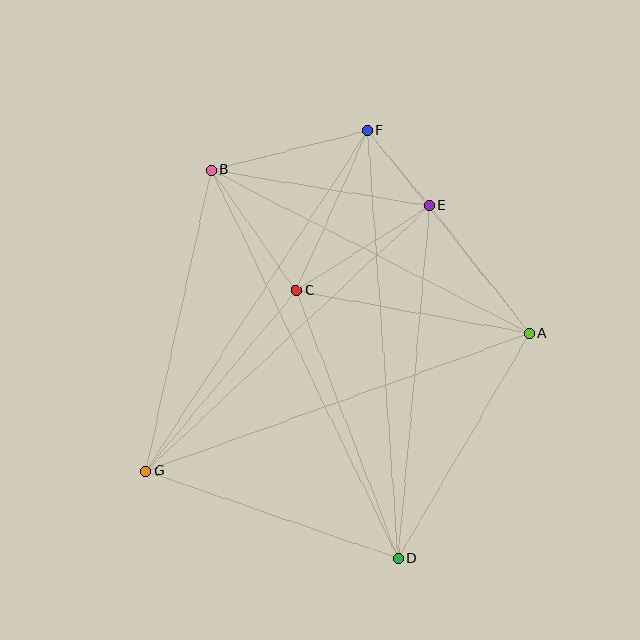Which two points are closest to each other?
Points E and F are closest to each other.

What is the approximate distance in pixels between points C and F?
The distance between C and F is approximately 175 pixels.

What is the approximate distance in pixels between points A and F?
The distance between A and F is approximately 259 pixels.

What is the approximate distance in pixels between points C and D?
The distance between C and D is approximately 286 pixels.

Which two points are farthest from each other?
Points B and D are farthest from each other.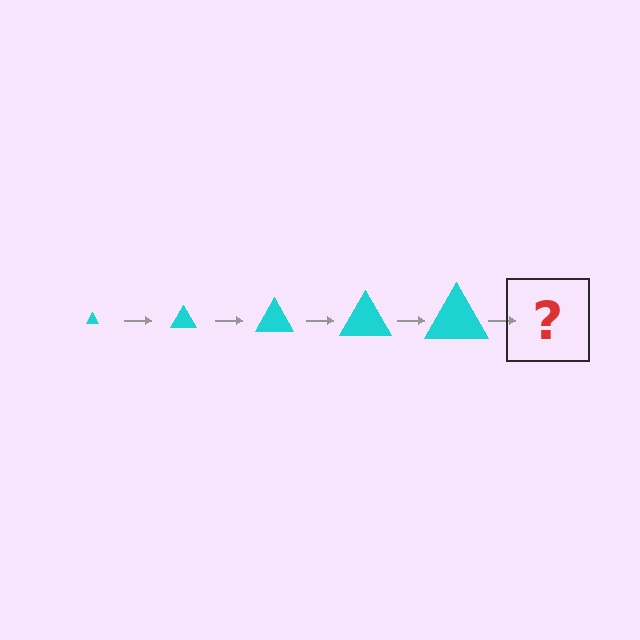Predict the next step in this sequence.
The next step is a cyan triangle, larger than the previous one.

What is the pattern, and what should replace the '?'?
The pattern is that the triangle gets progressively larger each step. The '?' should be a cyan triangle, larger than the previous one.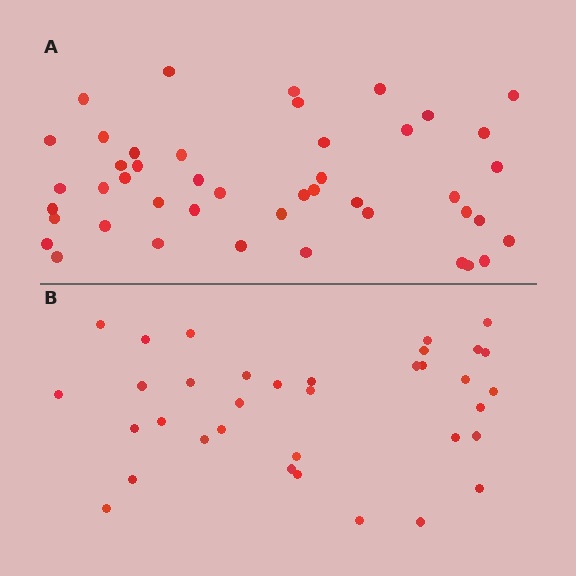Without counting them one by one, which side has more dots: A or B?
Region A (the top region) has more dots.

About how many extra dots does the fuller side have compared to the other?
Region A has roughly 10 or so more dots than region B.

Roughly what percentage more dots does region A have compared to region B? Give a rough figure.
About 30% more.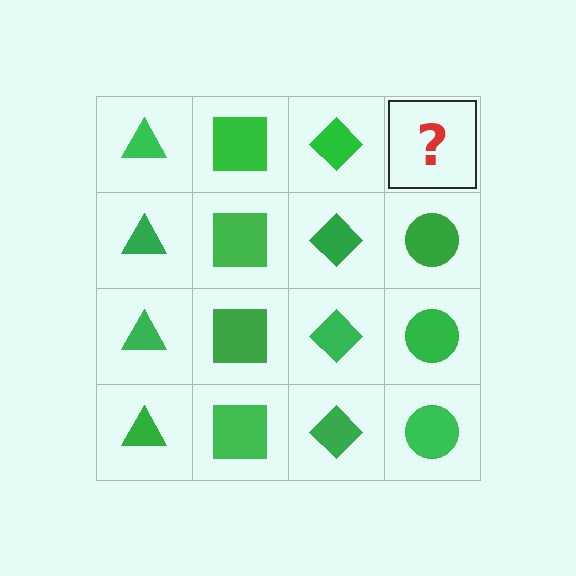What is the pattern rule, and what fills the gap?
The rule is that each column has a consistent shape. The gap should be filled with a green circle.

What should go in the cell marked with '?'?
The missing cell should contain a green circle.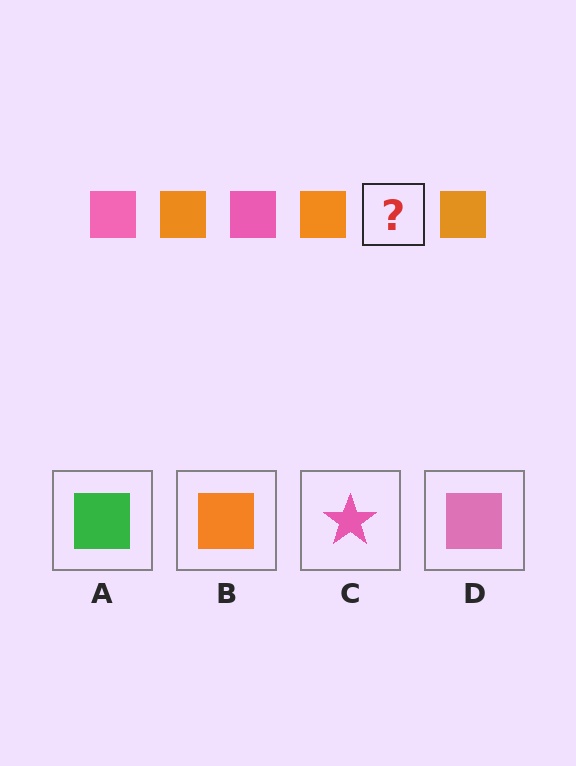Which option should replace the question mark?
Option D.